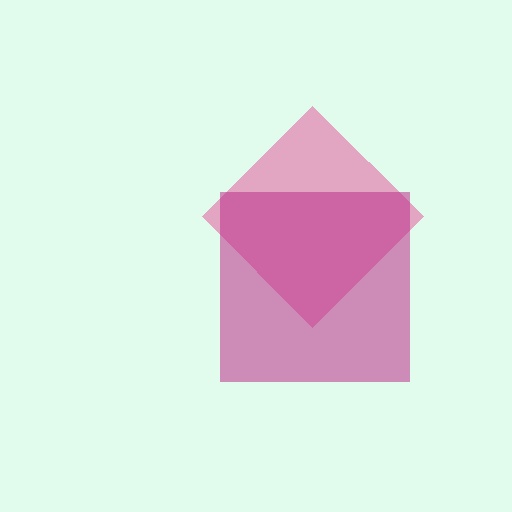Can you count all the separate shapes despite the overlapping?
Yes, there are 2 separate shapes.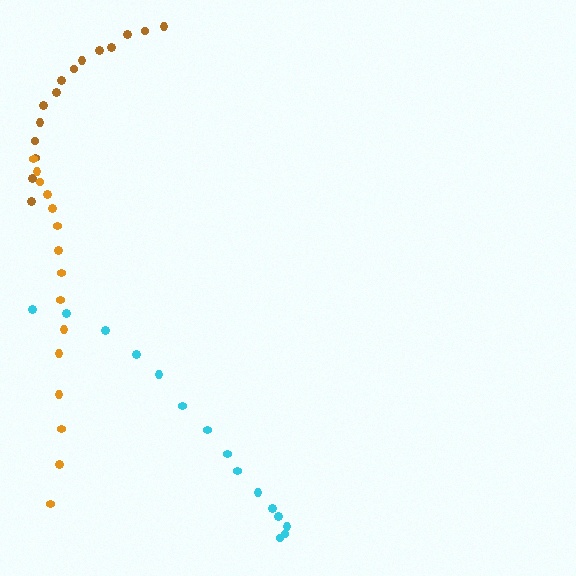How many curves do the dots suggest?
There are 3 distinct paths.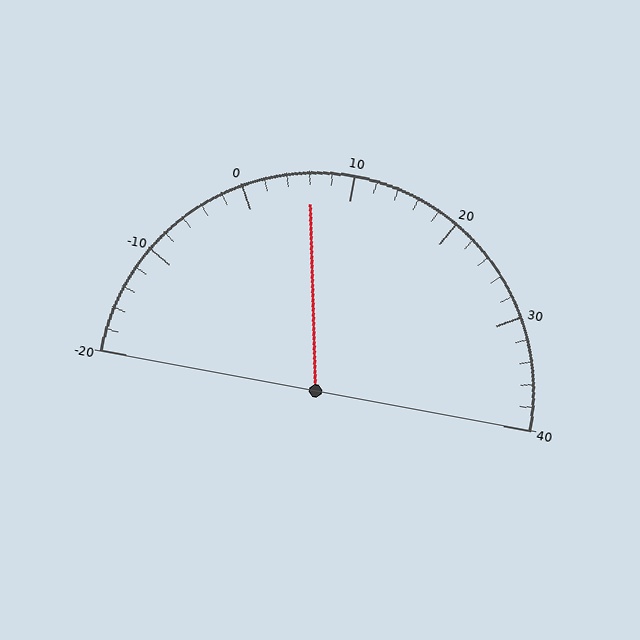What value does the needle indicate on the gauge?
The needle indicates approximately 6.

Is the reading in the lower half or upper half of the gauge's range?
The reading is in the lower half of the range (-20 to 40).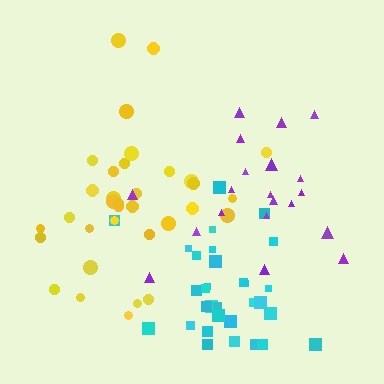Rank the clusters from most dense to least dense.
cyan, yellow, purple.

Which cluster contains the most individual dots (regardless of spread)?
Yellow (34).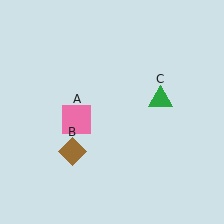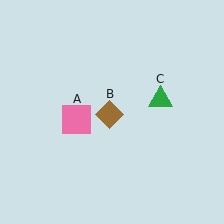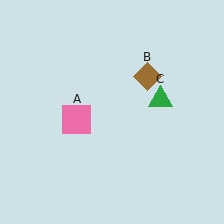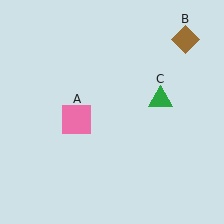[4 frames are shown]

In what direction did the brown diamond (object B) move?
The brown diamond (object B) moved up and to the right.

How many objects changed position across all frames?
1 object changed position: brown diamond (object B).